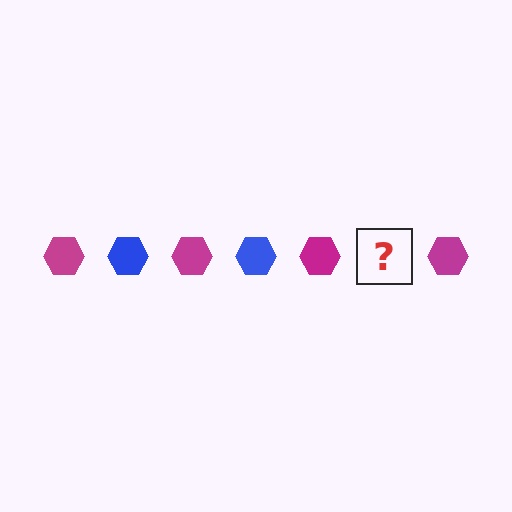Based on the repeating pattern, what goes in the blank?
The blank should be a blue hexagon.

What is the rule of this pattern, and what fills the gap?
The rule is that the pattern cycles through magenta, blue hexagons. The gap should be filled with a blue hexagon.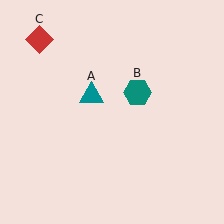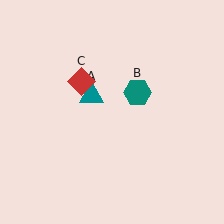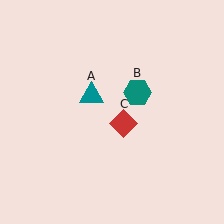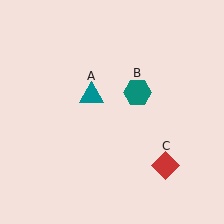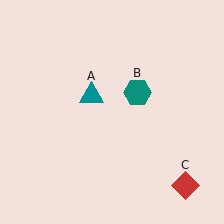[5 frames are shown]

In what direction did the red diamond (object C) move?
The red diamond (object C) moved down and to the right.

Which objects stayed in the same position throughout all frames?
Teal triangle (object A) and teal hexagon (object B) remained stationary.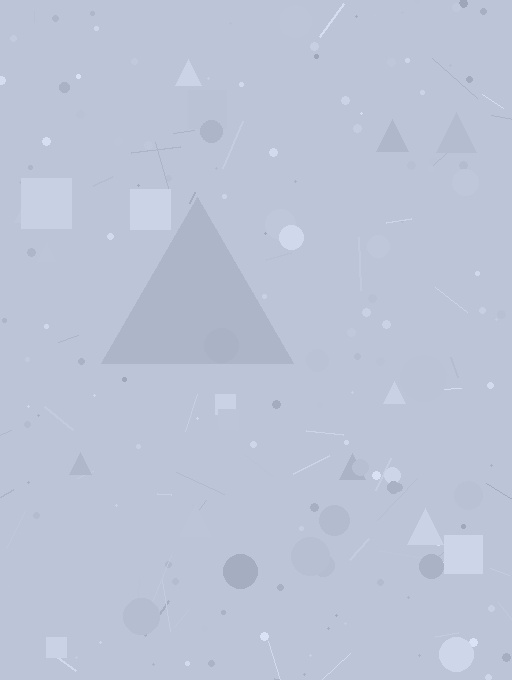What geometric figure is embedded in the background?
A triangle is embedded in the background.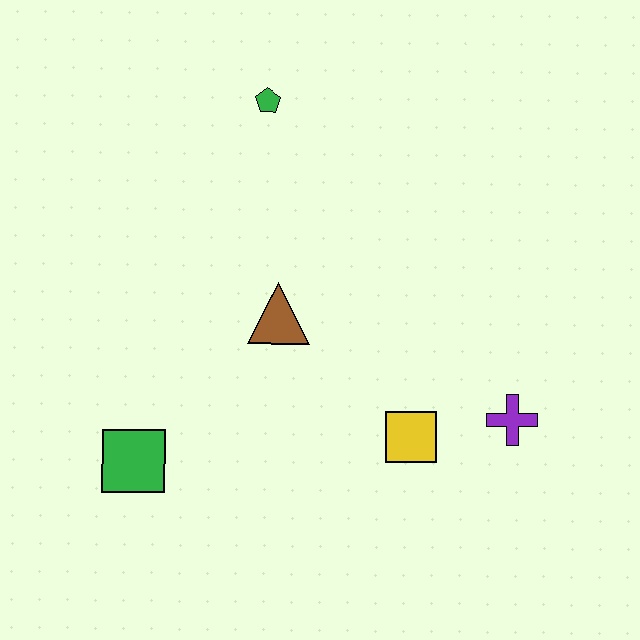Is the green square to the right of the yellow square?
No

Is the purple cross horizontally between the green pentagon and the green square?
No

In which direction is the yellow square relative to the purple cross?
The yellow square is to the left of the purple cross.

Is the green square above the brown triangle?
No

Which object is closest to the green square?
The brown triangle is closest to the green square.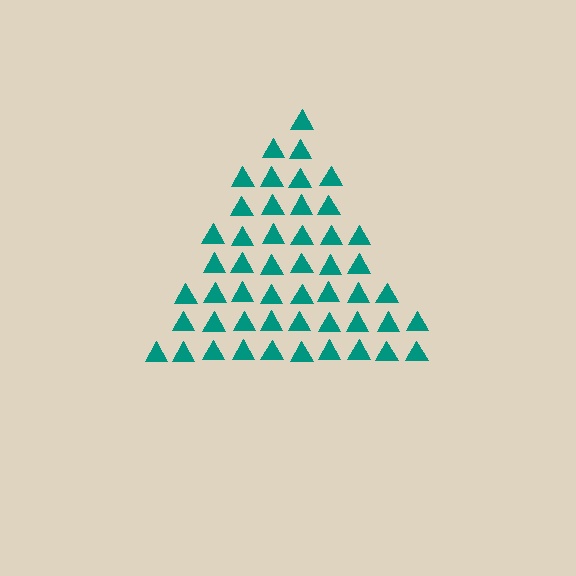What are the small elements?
The small elements are triangles.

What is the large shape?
The large shape is a triangle.